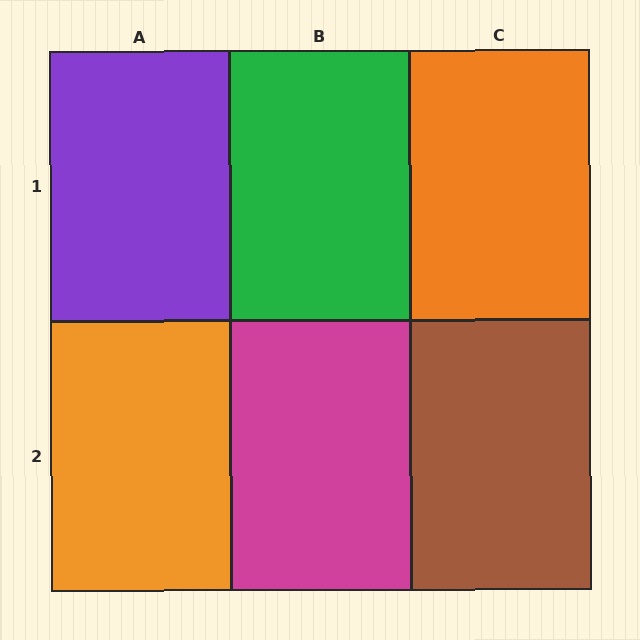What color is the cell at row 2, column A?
Orange.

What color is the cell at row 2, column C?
Brown.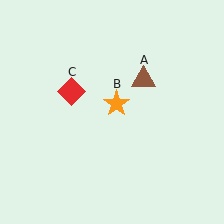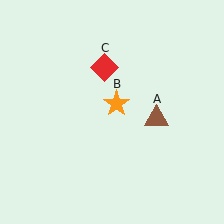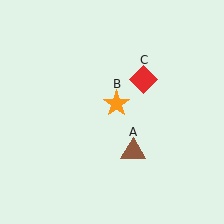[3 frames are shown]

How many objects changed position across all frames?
2 objects changed position: brown triangle (object A), red diamond (object C).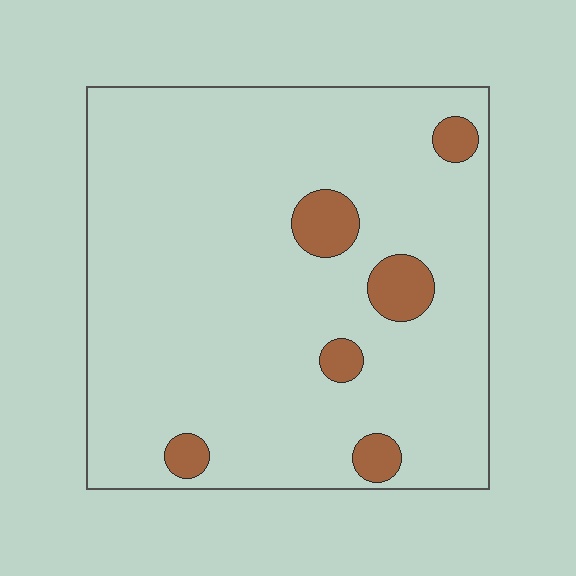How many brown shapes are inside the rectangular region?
6.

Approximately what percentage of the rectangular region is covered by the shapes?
Approximately 10%.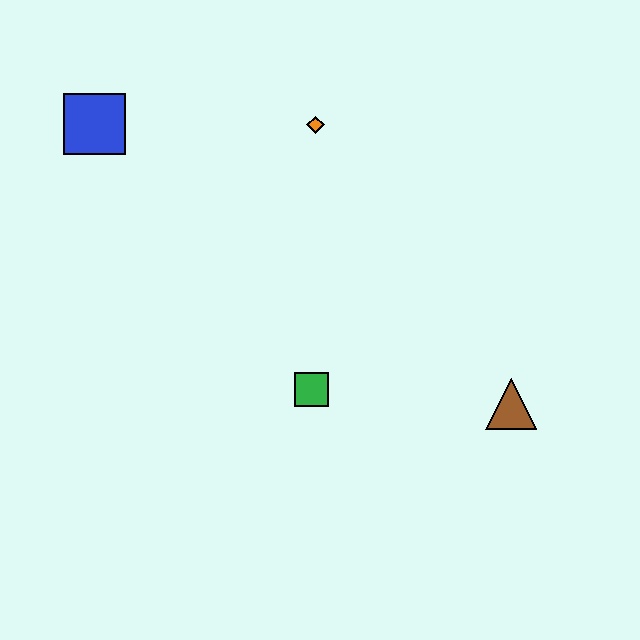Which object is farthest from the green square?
The blue square is farthest from the green square.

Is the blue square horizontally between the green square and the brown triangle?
No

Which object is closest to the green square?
The brown triangle is closest to the green square.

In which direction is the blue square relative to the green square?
The blue square is above the green square.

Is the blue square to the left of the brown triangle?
Yes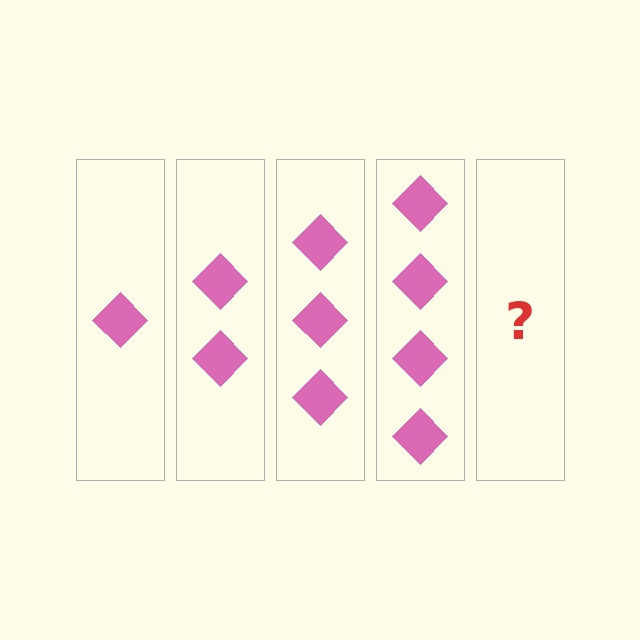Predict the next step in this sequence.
The next step is 5 diamonds.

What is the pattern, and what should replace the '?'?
The pattern is that each step adds one more diamond. The '?' should be 5 diamonds.